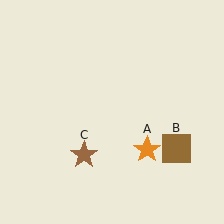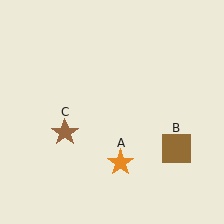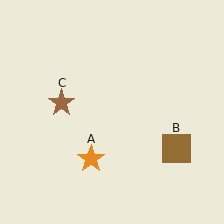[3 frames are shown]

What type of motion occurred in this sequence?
The orange star (object A), brown star (object C) rotated clockwise around the center of the scene.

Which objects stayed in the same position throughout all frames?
Brown square (object B) remained stationary.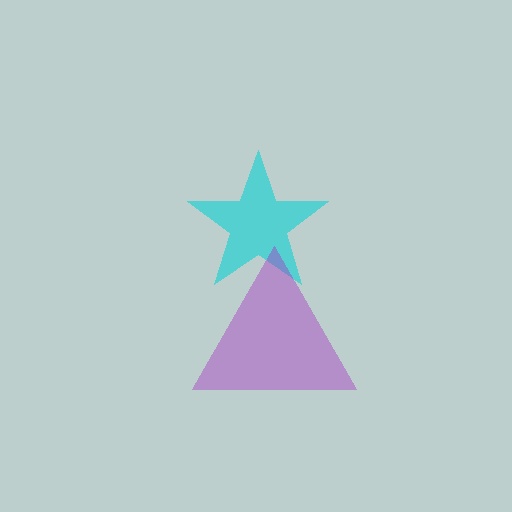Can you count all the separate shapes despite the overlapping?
Yes, there are 2 separate shapes.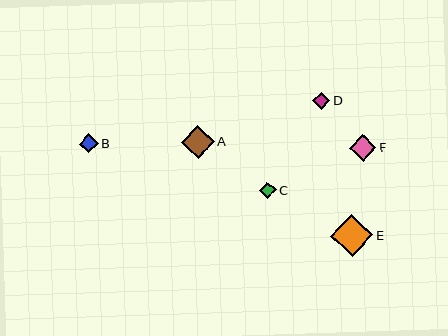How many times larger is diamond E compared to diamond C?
Diamond E is approximately 2.6 times the size of diamond C.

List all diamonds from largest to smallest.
From largest to smallest: E, A, F, B, D, C.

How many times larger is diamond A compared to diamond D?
Diamond A is approximately 1.9 times the size of diamond D.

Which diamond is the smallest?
Diamond C is the smallest with a size of approximately 16 pixels.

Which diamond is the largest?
Diamond E is the largest with a size of approximately 43 pixels.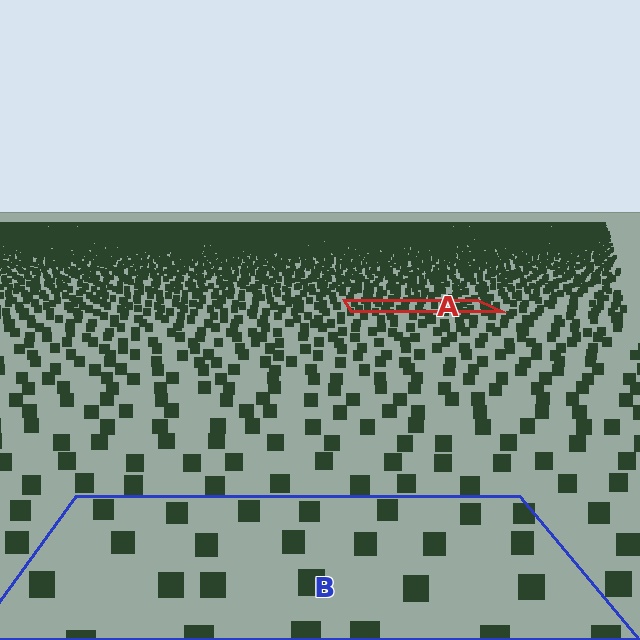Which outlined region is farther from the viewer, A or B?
Region A is farther from the viewer — the texture elements inside it appear smaller and more densely packed.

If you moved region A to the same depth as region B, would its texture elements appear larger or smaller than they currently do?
They would appear larger. At a closer depth, the same texture elements are projected at a bigger on-screen size.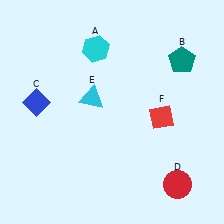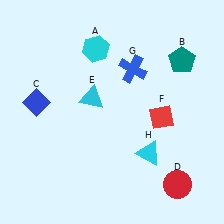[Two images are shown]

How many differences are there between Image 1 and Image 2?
There are 2 differences between the two images.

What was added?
A blue cross (G), a cyan triangle (H) were added in Image 2.